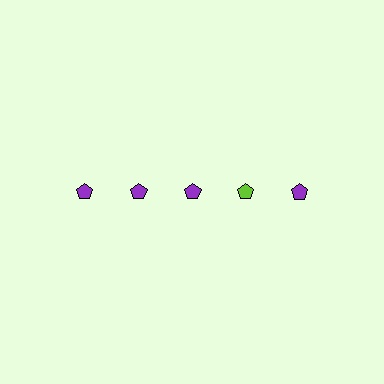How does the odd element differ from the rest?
It has a different color: lime instead of purple.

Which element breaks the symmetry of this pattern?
The lime pentagon in the top row, second from right column breaks the symmetry. All other shapes are purple pentagons.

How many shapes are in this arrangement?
There are 5 shapes arranged in a grid pattern.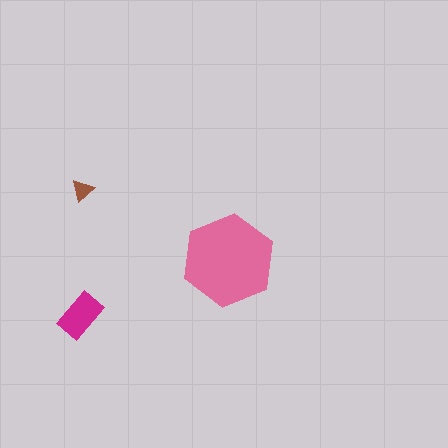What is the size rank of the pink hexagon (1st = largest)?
1st.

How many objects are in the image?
There are 3 objects in the image.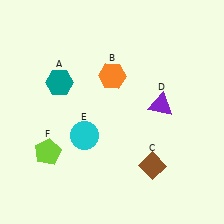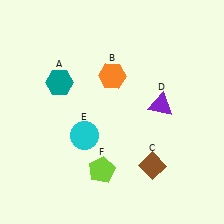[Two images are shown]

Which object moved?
The lime pentagon (F) moved right.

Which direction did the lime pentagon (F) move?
The lime pentagon (F) moved right.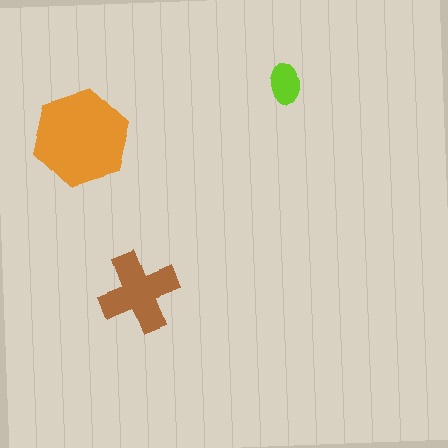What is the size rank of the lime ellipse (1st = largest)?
3rd.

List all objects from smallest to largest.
The lime ellipse, the brown cross, the orange hexagon.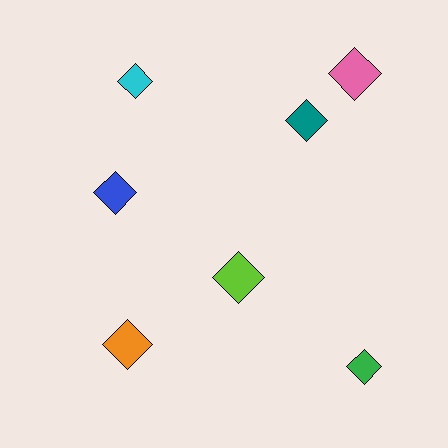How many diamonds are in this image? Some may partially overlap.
There are 7 diamonds.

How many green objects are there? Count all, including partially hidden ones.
There is 1 green object.